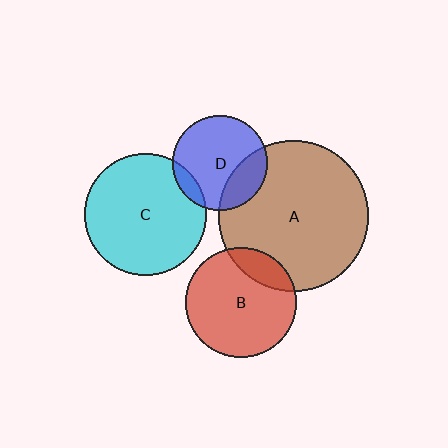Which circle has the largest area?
Circle A (brown).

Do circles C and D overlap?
Yes.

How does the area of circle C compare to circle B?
Approximately 1.2 times.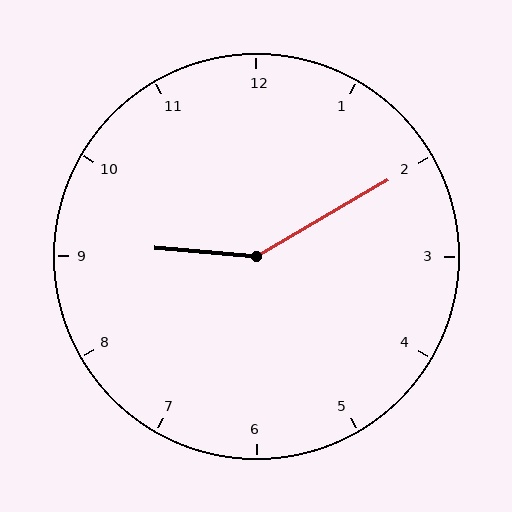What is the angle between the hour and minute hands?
Approximately 145 degrees.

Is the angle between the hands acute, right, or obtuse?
It is obtuse.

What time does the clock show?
9:10.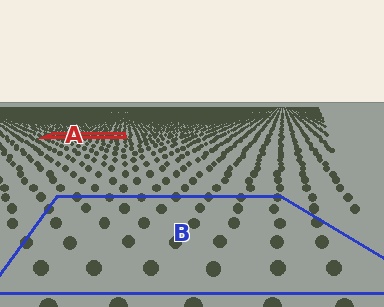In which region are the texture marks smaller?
The texture marks are smaller in region A, because it is farther away.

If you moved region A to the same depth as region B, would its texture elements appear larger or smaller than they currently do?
They would appear larger. At a closer depth, the same texture elements are projected at a bigger on-screen size.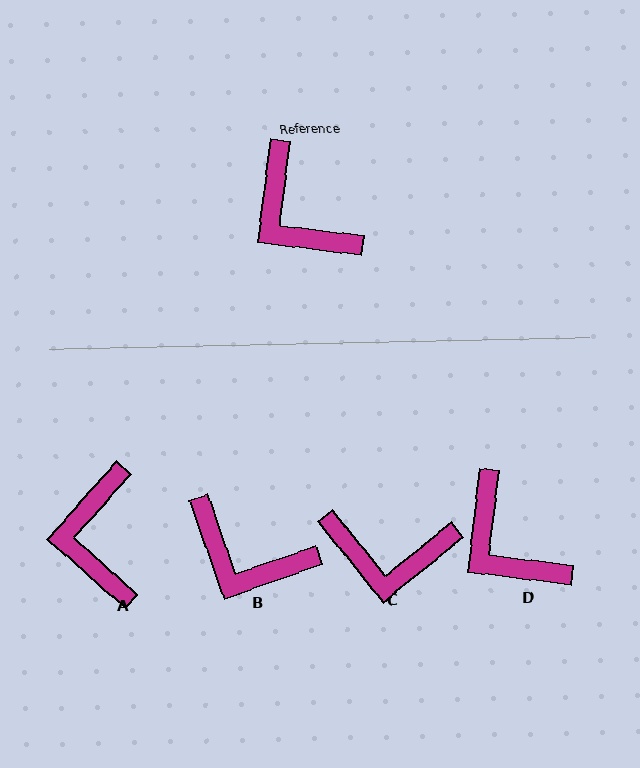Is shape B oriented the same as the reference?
No, it is off by about 26 degrees.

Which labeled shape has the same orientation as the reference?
D.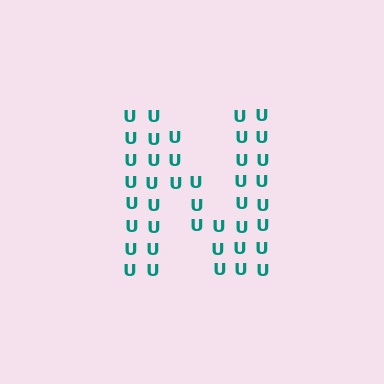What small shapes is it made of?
It is made of small letter U's.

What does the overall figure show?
The overall figure shows the letter N.